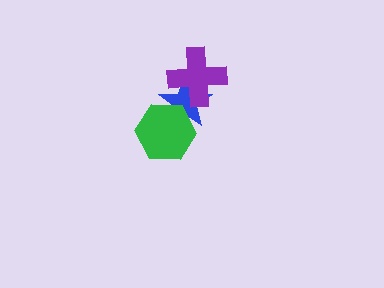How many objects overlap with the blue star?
2 objects overlap with the blue star.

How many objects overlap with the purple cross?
1 object overlaps with the purple cross.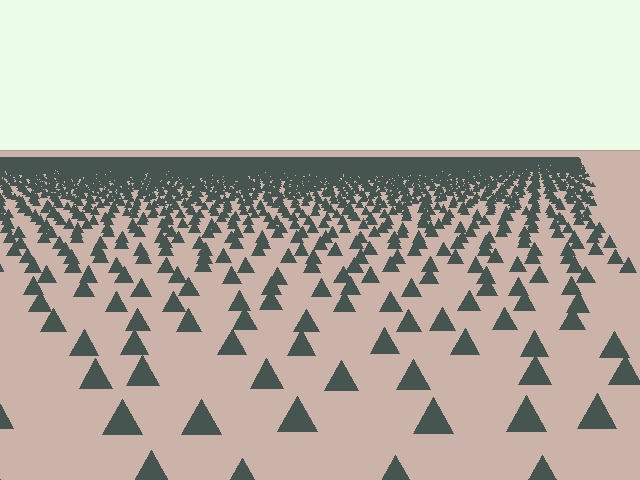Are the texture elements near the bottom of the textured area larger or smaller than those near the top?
Larger. Near the bottom, elements are closer to the viewer and appear at a bigger on-screen size.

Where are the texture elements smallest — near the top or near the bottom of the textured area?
Near the top.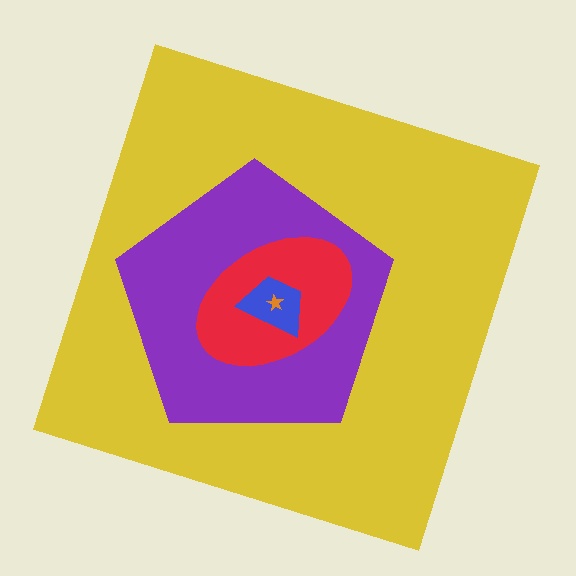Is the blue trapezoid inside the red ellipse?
Yes.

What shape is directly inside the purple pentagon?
The red ellipse.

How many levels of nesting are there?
5.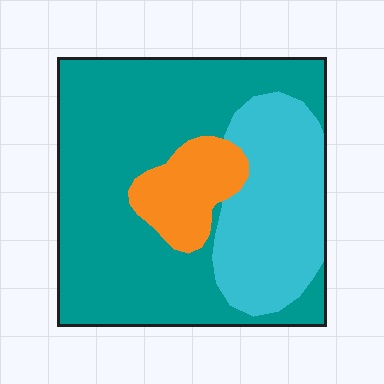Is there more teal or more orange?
Teal.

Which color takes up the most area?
Teal, at roughly 60%.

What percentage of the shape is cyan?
Cyan takes up about one quarter (1/4) of the shape.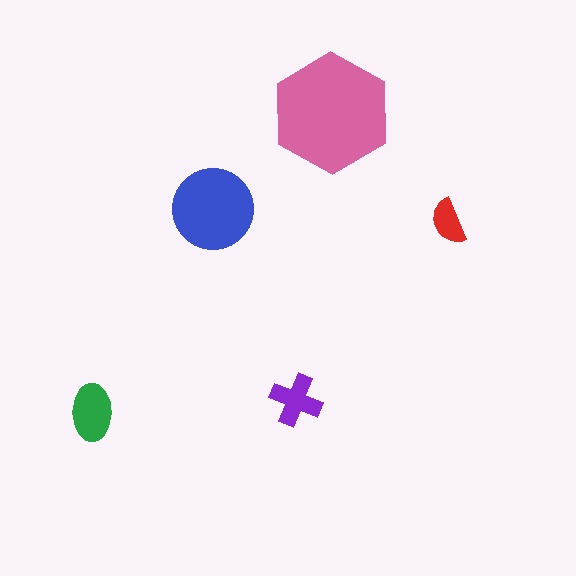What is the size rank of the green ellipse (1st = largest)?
3rd.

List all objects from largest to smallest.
The pink hexagon, the blue circle, the green ellipse, the purple cross, the red semicircle.